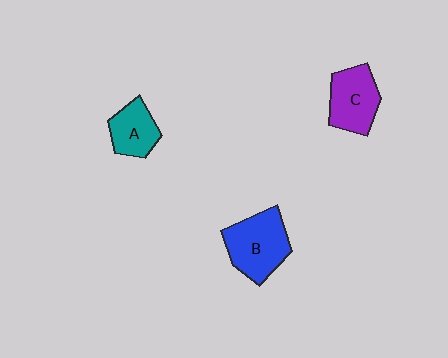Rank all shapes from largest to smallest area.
From largest to smallest: B (blue), C (purple), A (teal).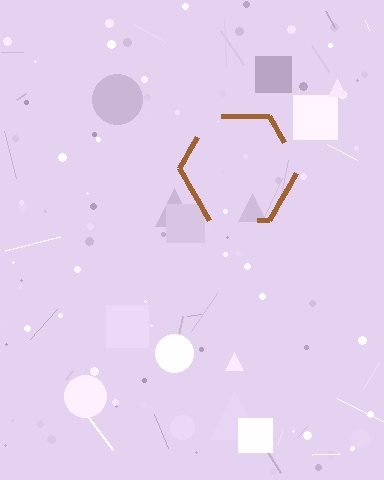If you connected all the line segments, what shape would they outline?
They would outline a hexagon.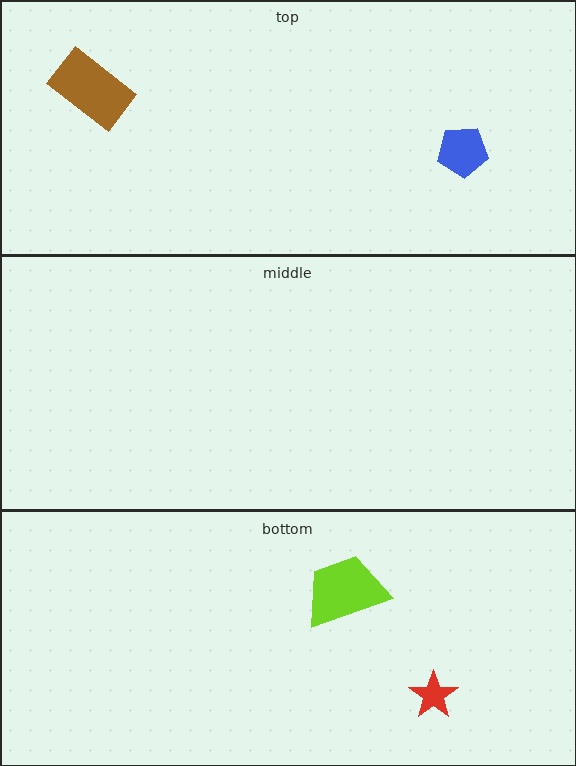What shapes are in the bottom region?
The lime trapezoid, the red star.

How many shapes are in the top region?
2.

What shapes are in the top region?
The brown rectangle, the blue pentagon.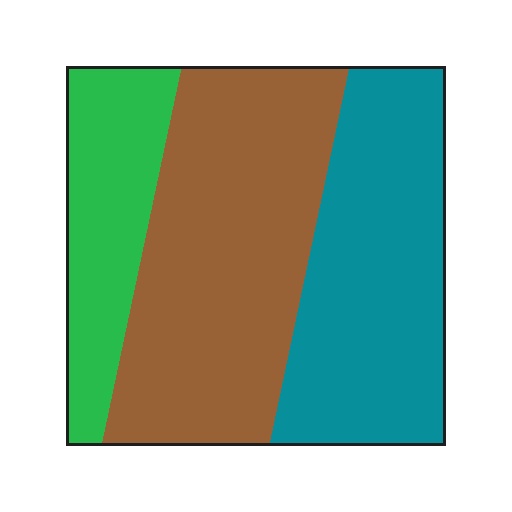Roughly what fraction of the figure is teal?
Teal takes up about three eighths (3/8) of the figure.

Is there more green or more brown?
Brown.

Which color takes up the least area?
Green, at roughly 20%.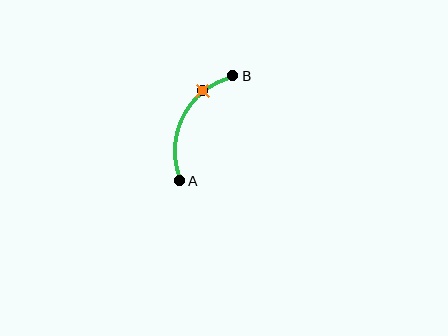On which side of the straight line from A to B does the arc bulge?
The arc bulges to the left of the straight line connecting A and B.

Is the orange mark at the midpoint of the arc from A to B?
No. The orange mark lies on the arc but is closer to endpoint B. The arc midpoint would be at the point on the curve equidistant along the arc from both A and B.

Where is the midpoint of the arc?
The arc midpoint is the point on the curve farthest from the straight line joining A and B. It sits to the left of that line.